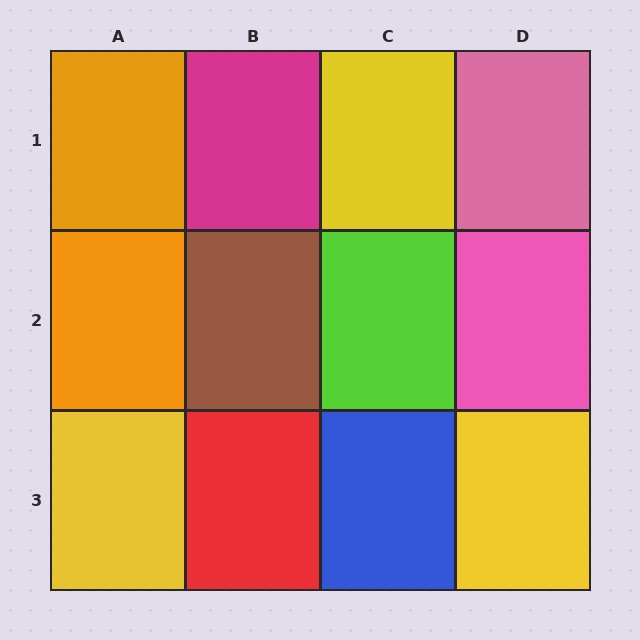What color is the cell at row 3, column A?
Yellow.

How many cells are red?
1 cell is red.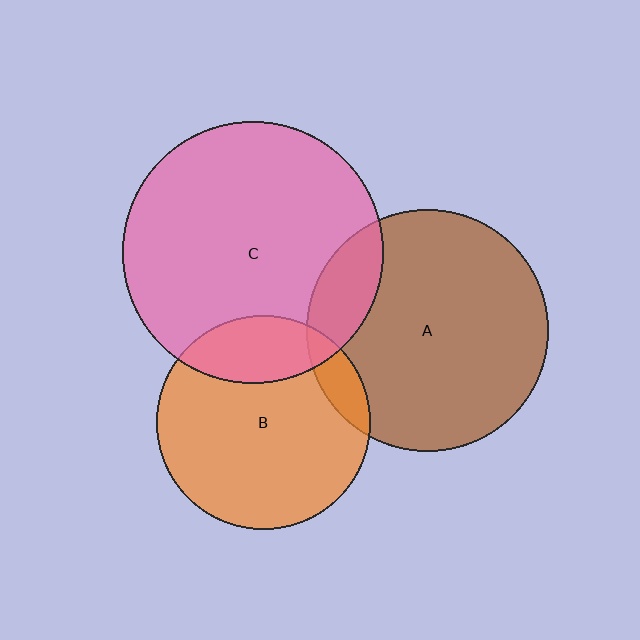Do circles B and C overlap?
Yes.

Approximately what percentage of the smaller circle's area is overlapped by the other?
Approximately 20%.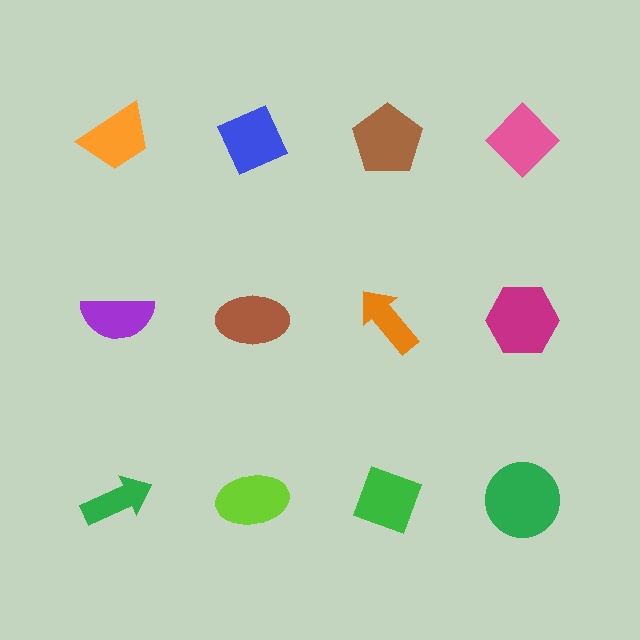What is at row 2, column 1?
A purple semicircle.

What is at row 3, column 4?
A green circle.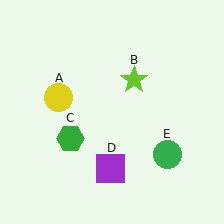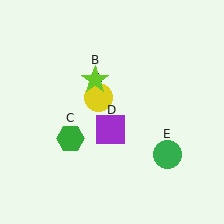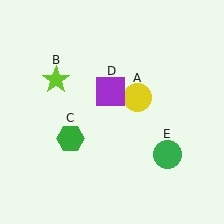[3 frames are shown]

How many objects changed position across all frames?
3 objects changed position: yellow circle (object A), lime star (object B), purple square (object D).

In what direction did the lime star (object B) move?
The lime star (object B) moved left.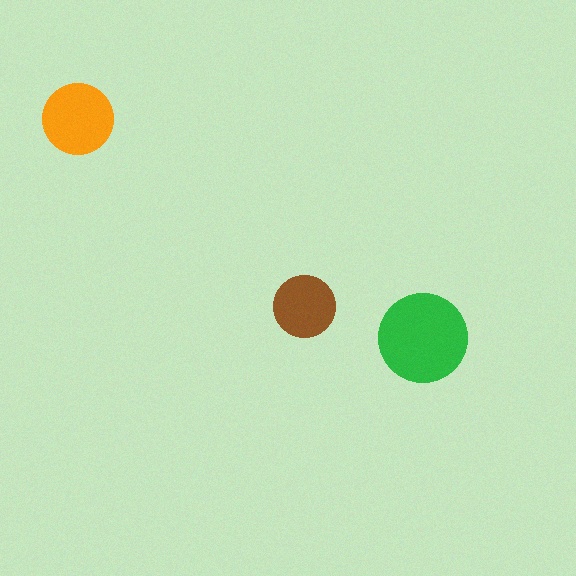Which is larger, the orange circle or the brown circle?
The orange one.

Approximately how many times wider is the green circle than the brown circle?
About 1.5 times wider.